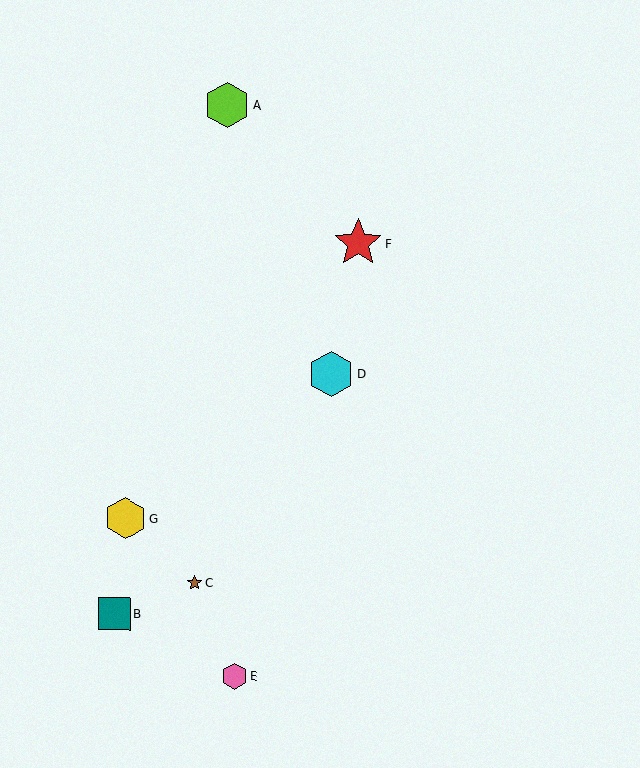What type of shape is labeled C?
Shape C is a brown star.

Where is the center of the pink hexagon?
The center of the pink hexagon is at (234, 677).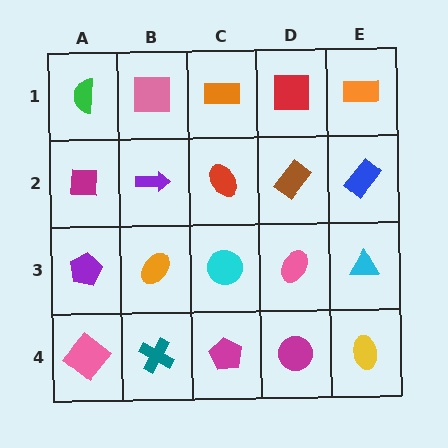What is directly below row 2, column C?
A cyan circle.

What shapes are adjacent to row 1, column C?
A red ellipse (row 2, column C), a pink square (row 1, column B), a red square (row 1, column D).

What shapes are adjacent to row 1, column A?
A magenta square (row 2, column A), a pink square (row 1, column B).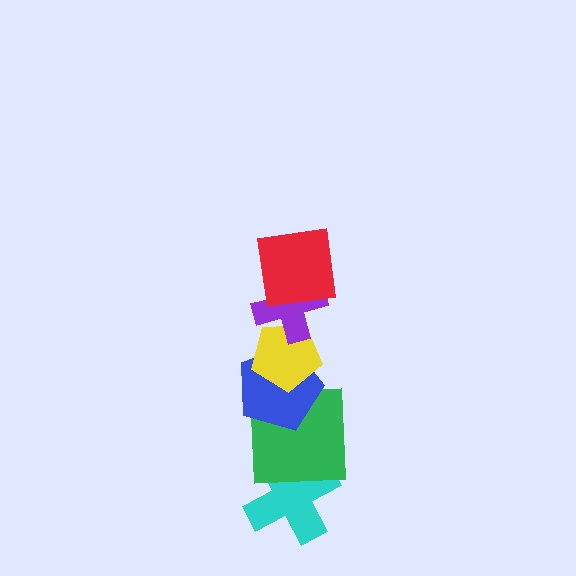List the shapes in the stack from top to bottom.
From top to bottom: the red square, the purple cross, the yellow pentagon, the blue pentagon, the green square, the cyan cross.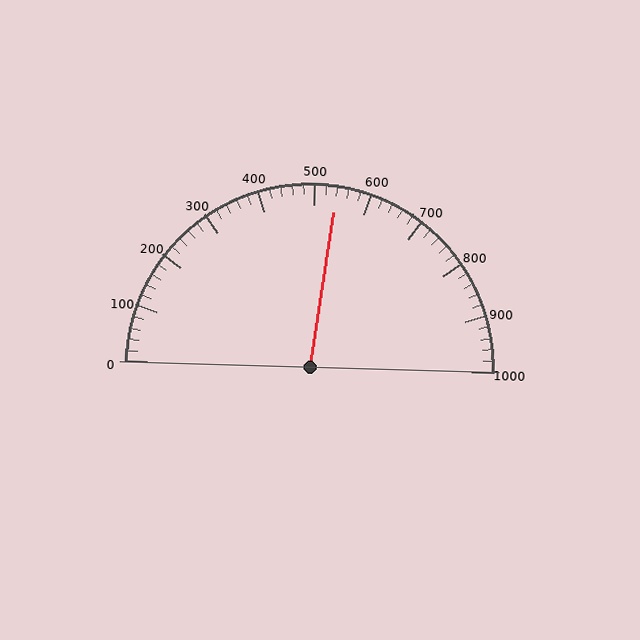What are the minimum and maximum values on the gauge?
The gauge ranges from 0 to 1000.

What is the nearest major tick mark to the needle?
The nearest major tick mark is 500.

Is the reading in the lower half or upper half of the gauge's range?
The reading is in the upper half of the range (0 to 1000).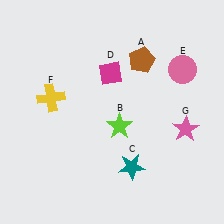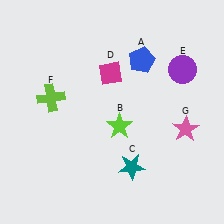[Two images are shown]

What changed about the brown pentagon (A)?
In Image 1, A is brown. In Image 2, it changed to blue.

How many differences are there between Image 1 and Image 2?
There are 3 differences between the two images.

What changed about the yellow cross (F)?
In Image 1, F is yellow. In Image 2, it changed to lime.